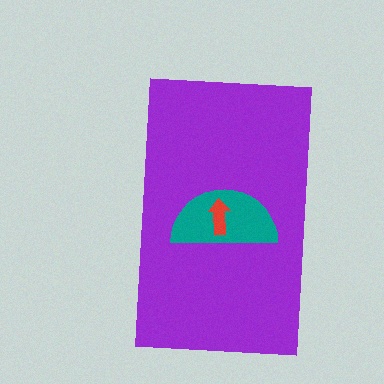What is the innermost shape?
The red arrow.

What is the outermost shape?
The purple rectangle.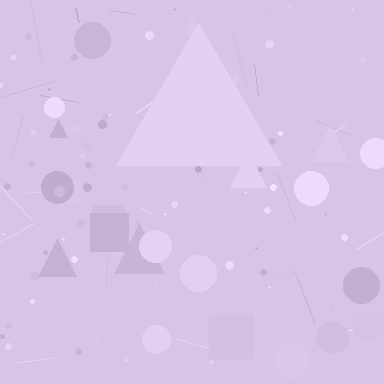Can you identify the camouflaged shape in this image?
The camouflaged shape is a triangle.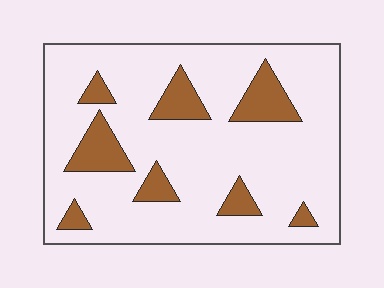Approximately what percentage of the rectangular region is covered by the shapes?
Approximately 15%.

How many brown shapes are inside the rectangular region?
8.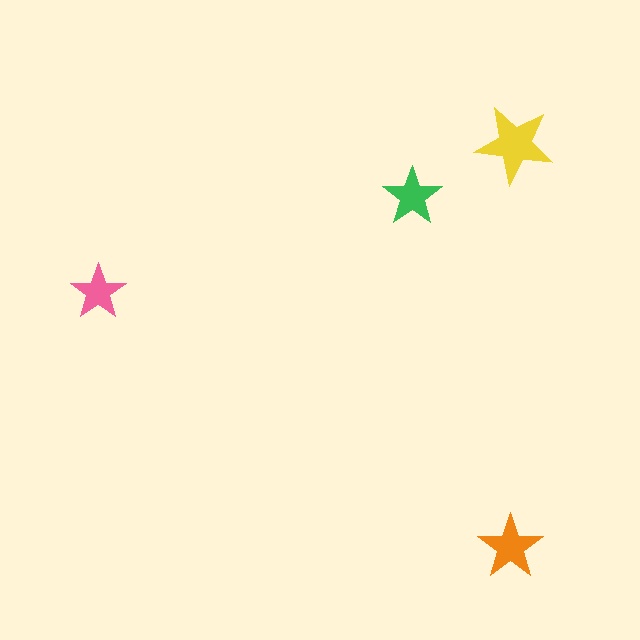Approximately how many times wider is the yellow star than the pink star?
About 1.5 times wider.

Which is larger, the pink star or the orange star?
The orange one.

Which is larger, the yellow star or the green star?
The yellow one.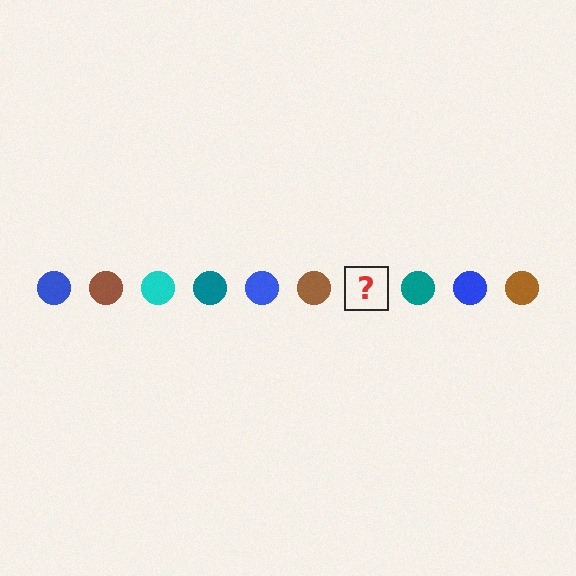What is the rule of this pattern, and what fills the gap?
The rule is that the pattern cycles through blue, brown, cyan, teal circles. The gap should be filled with a cyan circle.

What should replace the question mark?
The question mark should be replaced with a cyan circle.